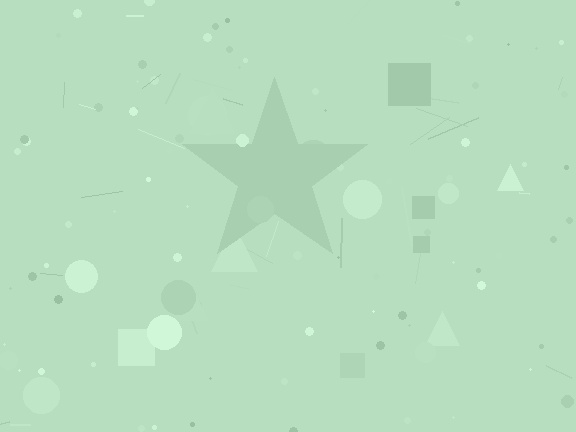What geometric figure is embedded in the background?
A star is embedded in the background.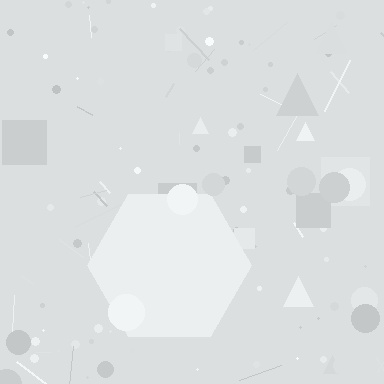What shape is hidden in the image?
A hexagon is hidden in the image.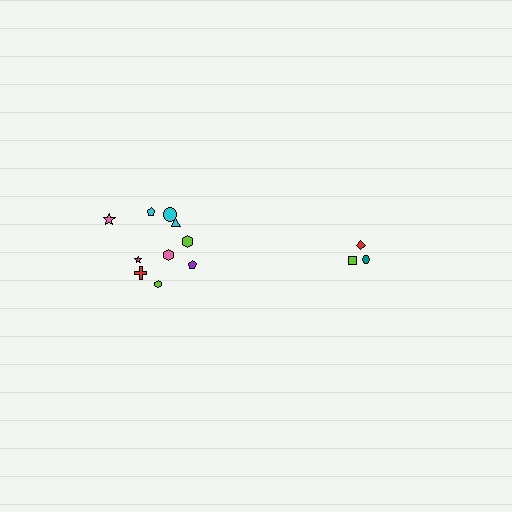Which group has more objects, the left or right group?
The left group.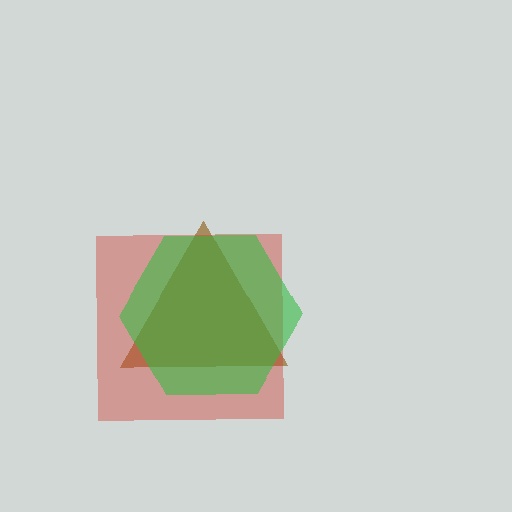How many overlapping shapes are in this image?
There are 3 overlapping shapes in the image.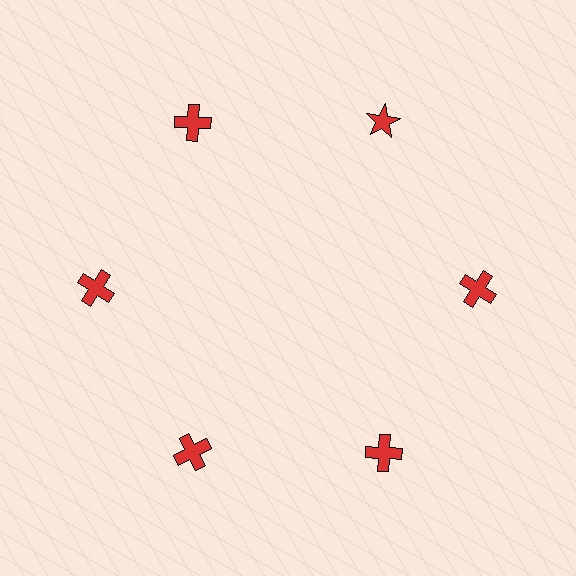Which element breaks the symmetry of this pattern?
The red star at roughly the 1 o'clock position breaks the symmetry. All other shapes are red crosses.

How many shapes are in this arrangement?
There are 6 shapes arranged in a ring pattern.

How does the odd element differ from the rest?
It has a different shape: star instead of cross.